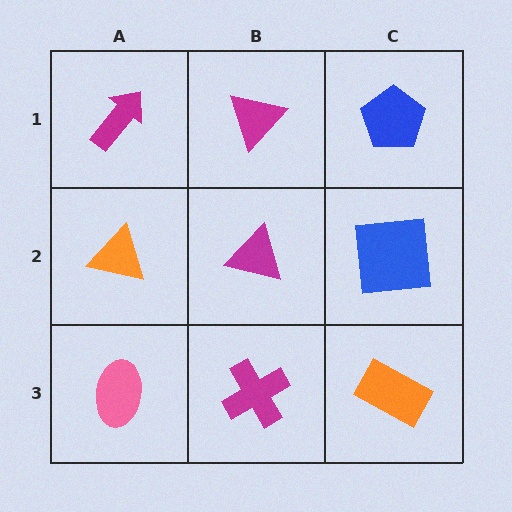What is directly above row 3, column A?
An orange triangle.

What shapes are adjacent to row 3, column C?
A blue square (row 2, column C), a magenta cross (row 3, column B).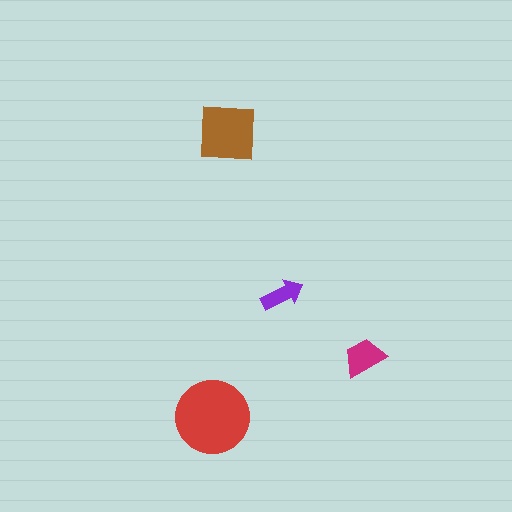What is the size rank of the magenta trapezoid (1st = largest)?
3rd.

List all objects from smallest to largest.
The purple arrow, the magenta trapezoid, the brown square, the red circle.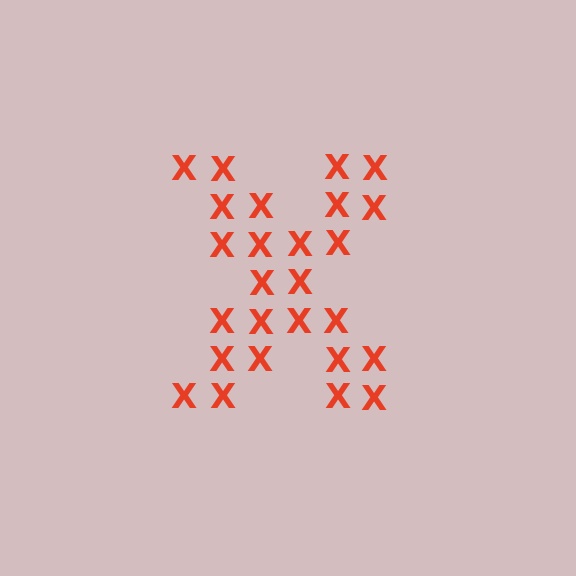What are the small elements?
The small elements are letter X's.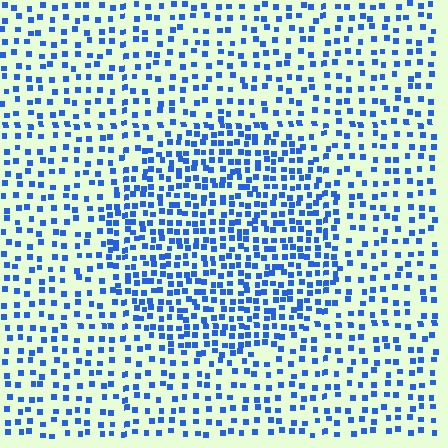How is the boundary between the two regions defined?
The boundary is defined by a change in element density (approximately 1.9x ratio). All elements are the same color, size, and shape.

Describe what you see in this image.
The image contains small blue elements arranged at two different densities. A circle-shaped region is visible where the elements are more densely packed than the surrounding area.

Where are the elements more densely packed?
The elements are more densely packed inside the circle boundary.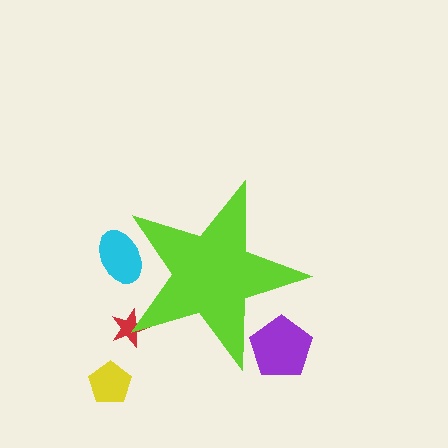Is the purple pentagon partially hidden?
Yes, the purple pentagon is partially hidden behind the lime star.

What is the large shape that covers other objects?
A lime star.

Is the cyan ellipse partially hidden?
Yes, the cyan ellipse is partially hidden behind the lime star.